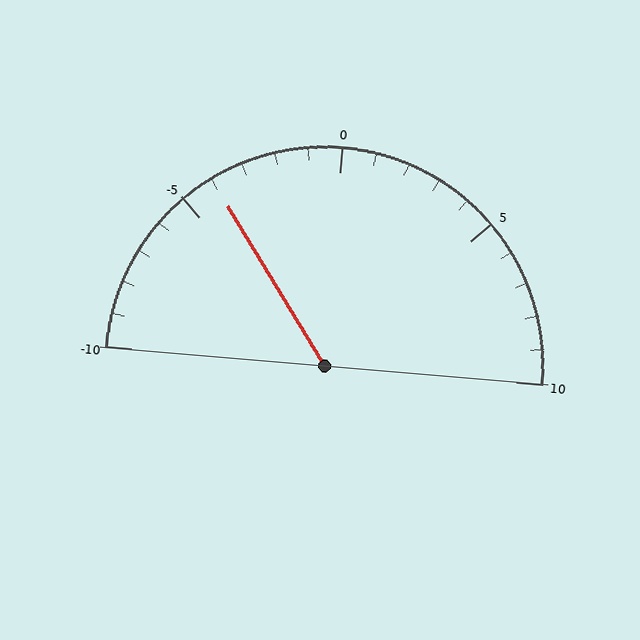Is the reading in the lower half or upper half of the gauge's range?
The reading is in the lower half of the range (-10 to 10).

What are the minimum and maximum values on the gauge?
The gauge ranges from -10 to 10.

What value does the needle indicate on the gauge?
The needle indicates approximately -4.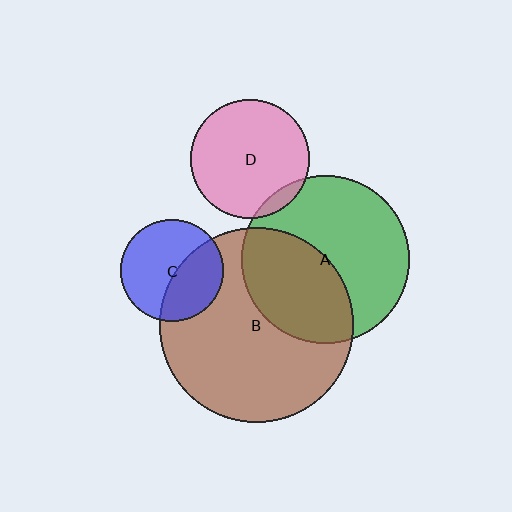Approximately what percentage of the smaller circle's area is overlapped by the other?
Approximately 10%.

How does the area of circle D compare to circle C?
Approximately 1.3 times.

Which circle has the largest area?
Circle B (brown).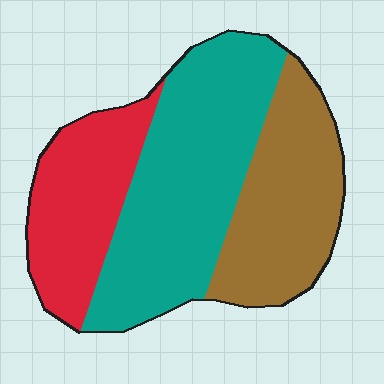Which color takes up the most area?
Teal, at roughly 45%.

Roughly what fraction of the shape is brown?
Brown takes up about one third (1/3) of the shape.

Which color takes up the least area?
Red, at roughly 25%.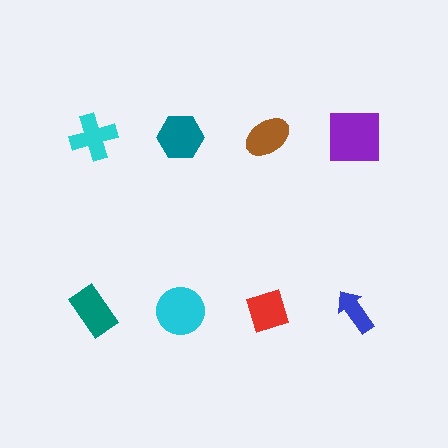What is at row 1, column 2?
A teal hexagon.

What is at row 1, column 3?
A brown ellipse.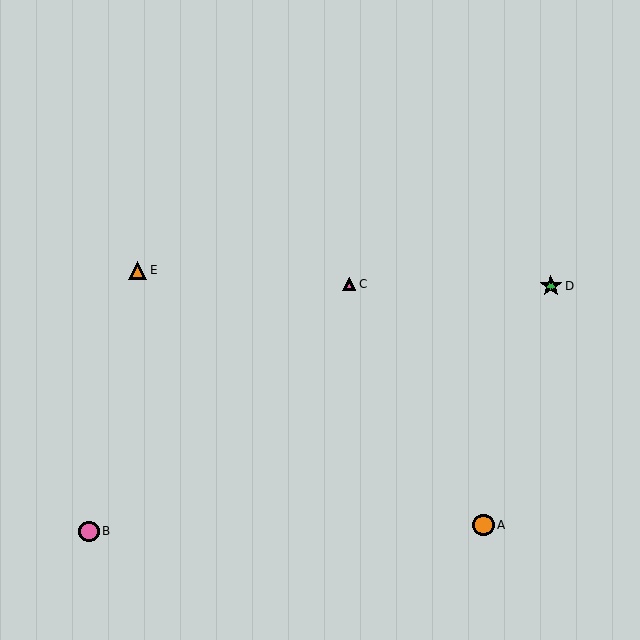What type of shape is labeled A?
Shape A is an orange circle.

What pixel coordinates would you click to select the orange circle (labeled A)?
Click at (483, 525) to select the orange circle A.